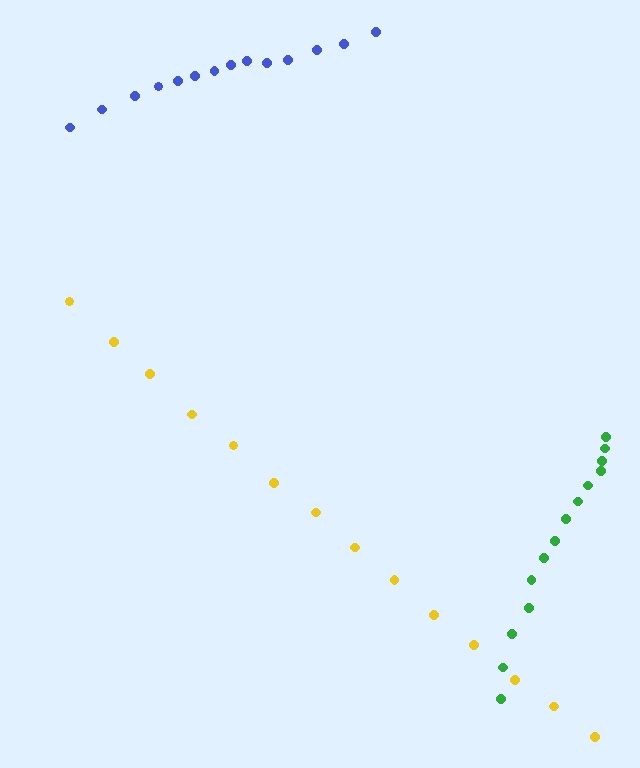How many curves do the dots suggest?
There are 3 distinct paths.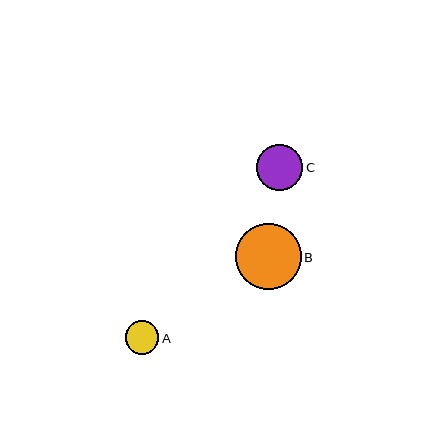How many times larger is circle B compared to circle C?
Circle B is approximately 1.4 times the size of circle C.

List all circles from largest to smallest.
From largest to smallest: B, C, A.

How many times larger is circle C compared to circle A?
Circle C is approximately 1.4 times the size of circle A.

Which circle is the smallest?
Circle A is the smallest with a size of approximately 34 pixels.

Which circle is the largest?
Circle B is the largest with a size of approximately 66 pixels.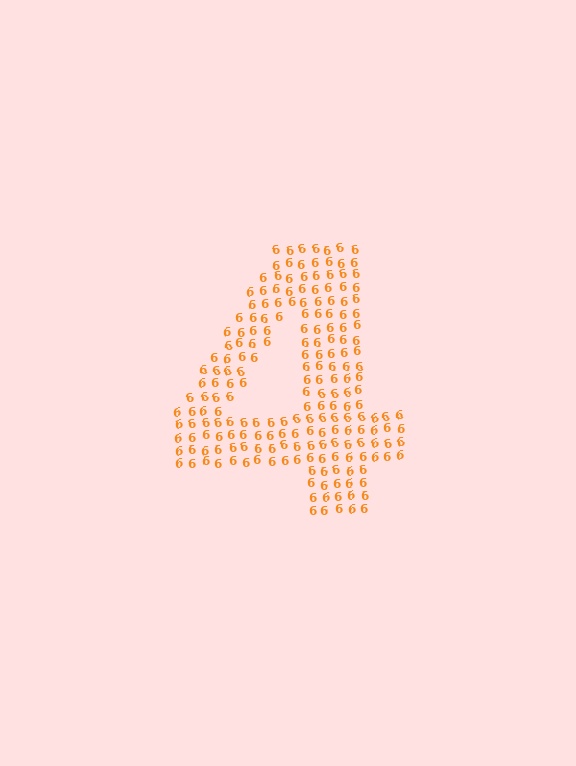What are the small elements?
The small elements are digit 6's.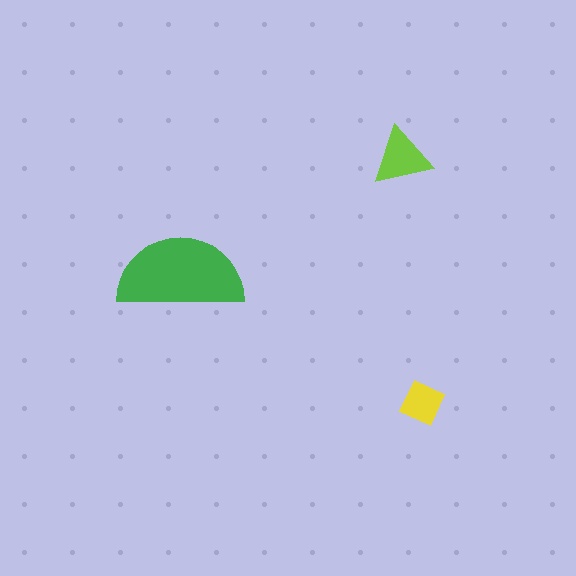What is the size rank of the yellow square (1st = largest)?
3rd.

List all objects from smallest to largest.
The yellow square, the lime triangle, the green semicircle.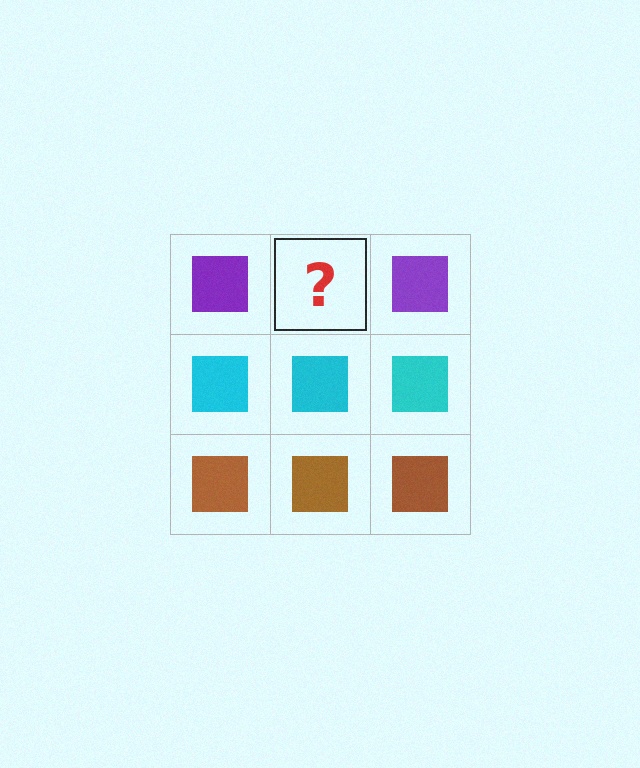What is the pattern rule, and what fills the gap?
The rule is that each row has a consistent color. The gap should be filled with a purple square.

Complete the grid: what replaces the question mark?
The question mark should be replaced with a purple square.